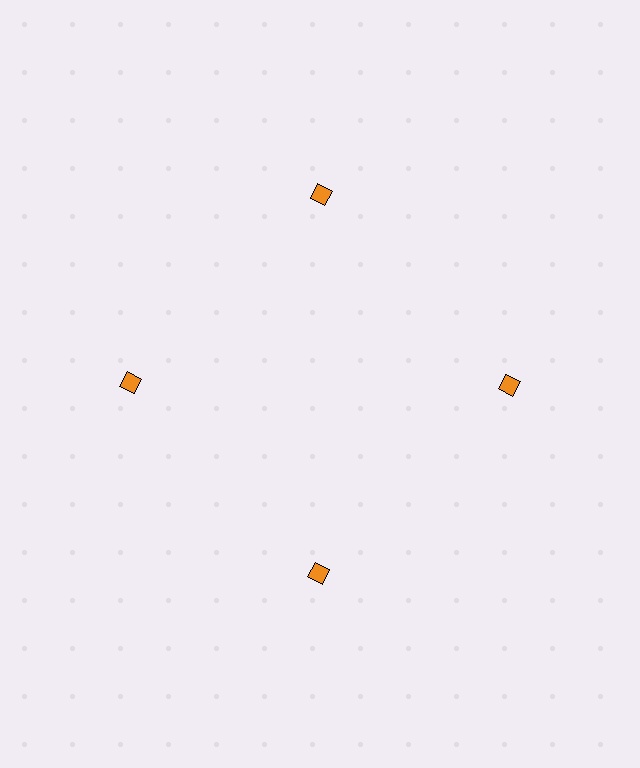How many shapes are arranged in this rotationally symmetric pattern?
There are 4 shapes, arranged in 4 groups of 1.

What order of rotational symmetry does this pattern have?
This pattern has 4-fold rotational symmetry.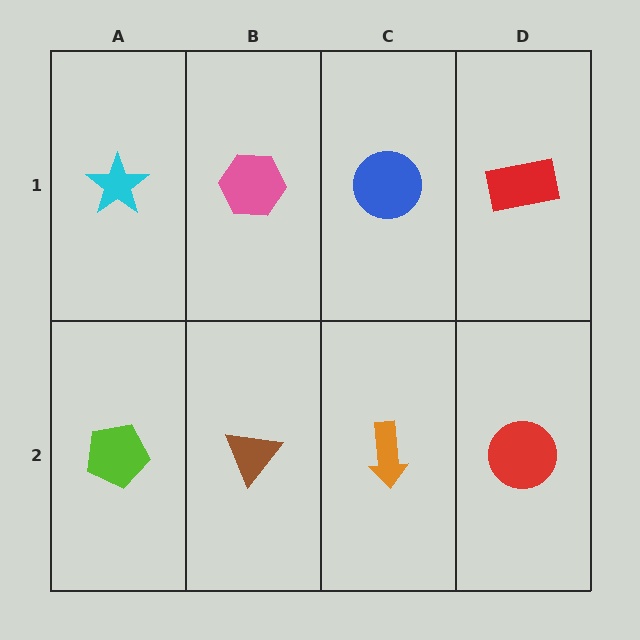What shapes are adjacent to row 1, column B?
A brown triangle (row 2, column B), a cyan star (row 1, column A), a blue circle (row 1, column C).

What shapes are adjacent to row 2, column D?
A red rectangle (row 1, column D), an orange arrow (row 2, column C).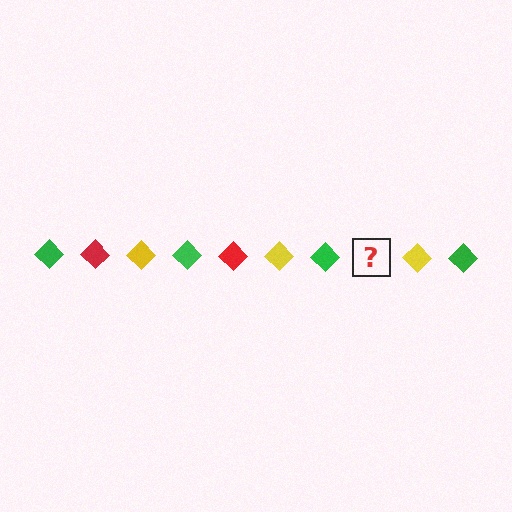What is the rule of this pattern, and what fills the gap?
The rule is that the pattern cycles through green, red, yellow diamonds. The gap should be filled with a red diamond.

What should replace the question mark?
The question mark should be replaced with a red diamond.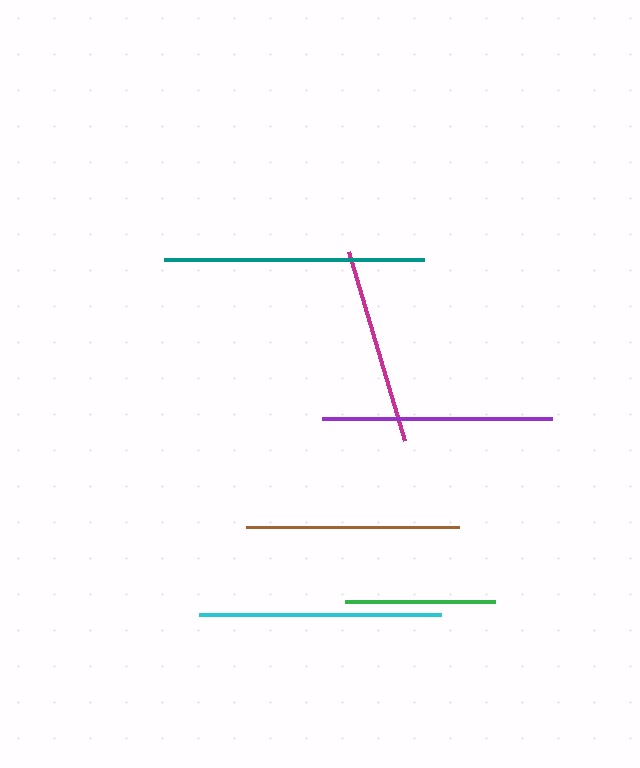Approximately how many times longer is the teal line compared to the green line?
The teal line is approximately 1.7 times the length of the green line.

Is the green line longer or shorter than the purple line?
The purple line is longer than the green line.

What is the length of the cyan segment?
The cyan segment is approximately 242 pixels long.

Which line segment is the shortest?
The green line is the shortest at approximately 150 pixels.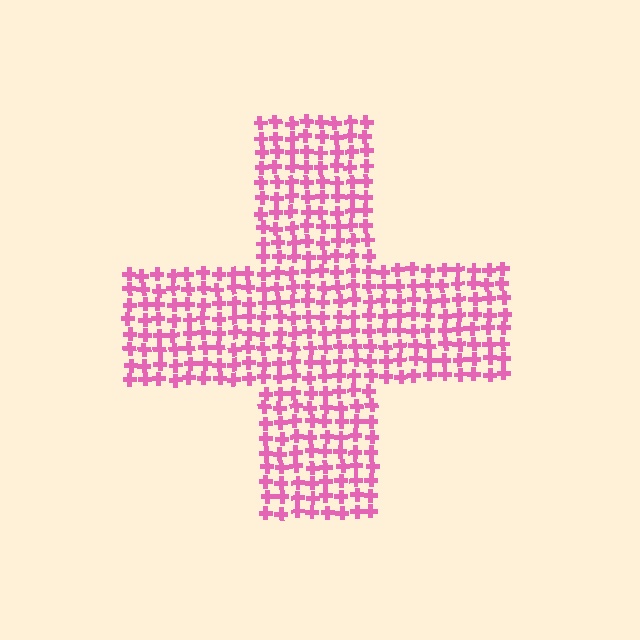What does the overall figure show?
The overall figure shows a cross.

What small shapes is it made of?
It is made of small crosses.